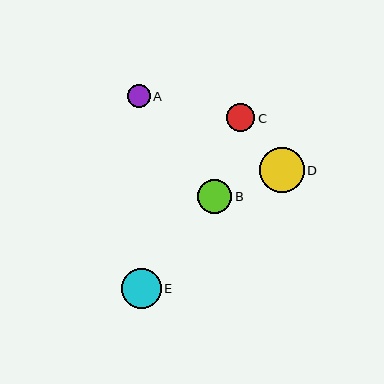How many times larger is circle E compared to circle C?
Circle E is approximately 1.4 times the size of circle C.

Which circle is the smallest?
Circle A is the smallest with a size of approximately 23 pixels.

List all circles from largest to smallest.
From largest to smallest: D, E, B, C, A.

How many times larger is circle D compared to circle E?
Circle D is approximately 1.1 times the size of circle E.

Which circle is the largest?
Circle D is the largest with a size of approximately 45 pixels.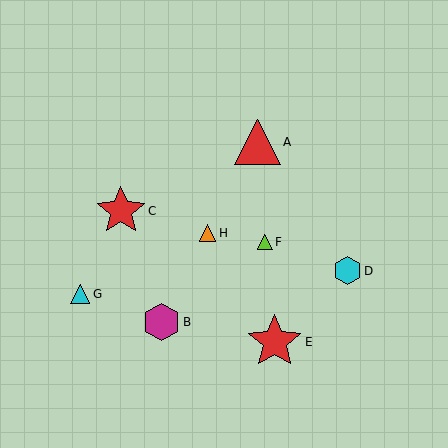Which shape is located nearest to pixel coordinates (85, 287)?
The cyan triangle (labeled G) at (80, 294) is nearest to that location.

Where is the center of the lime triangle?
The center of the lime triangle is at (265, 242).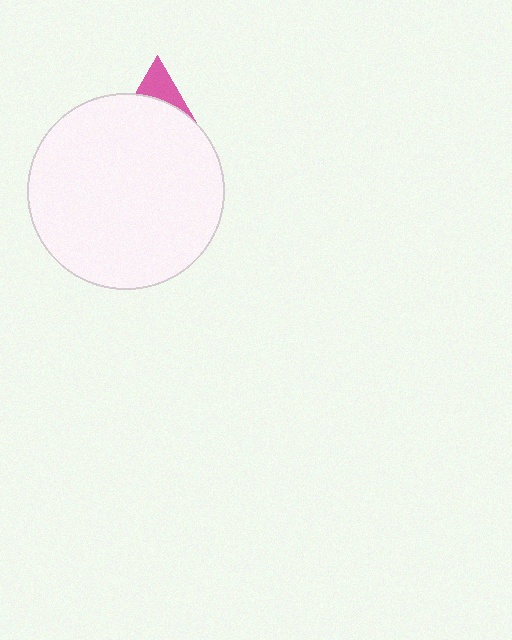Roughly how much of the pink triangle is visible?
A small part of it is visible (roughly 30%).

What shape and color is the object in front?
The object in front is a white circle.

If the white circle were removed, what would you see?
You would see the complete pink triangle.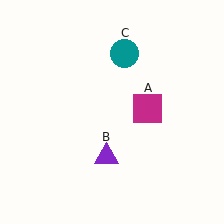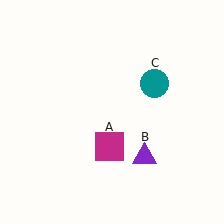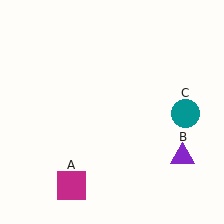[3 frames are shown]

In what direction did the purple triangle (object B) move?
The purple triangle (object B) moved right.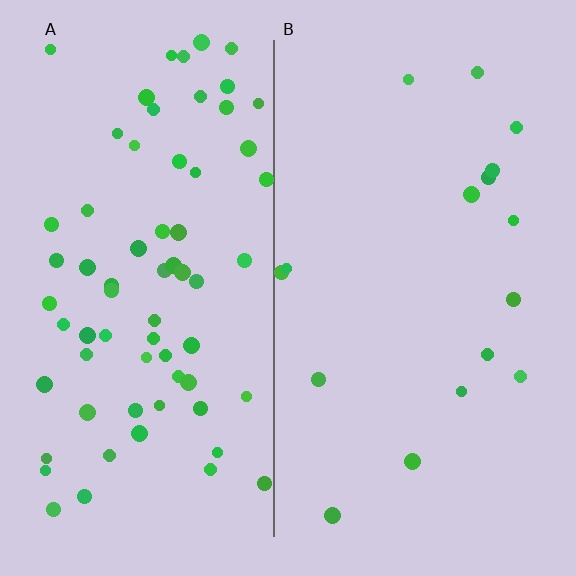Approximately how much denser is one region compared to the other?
Approximately 4.1× — region A over region B.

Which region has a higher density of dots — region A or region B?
A (the left).